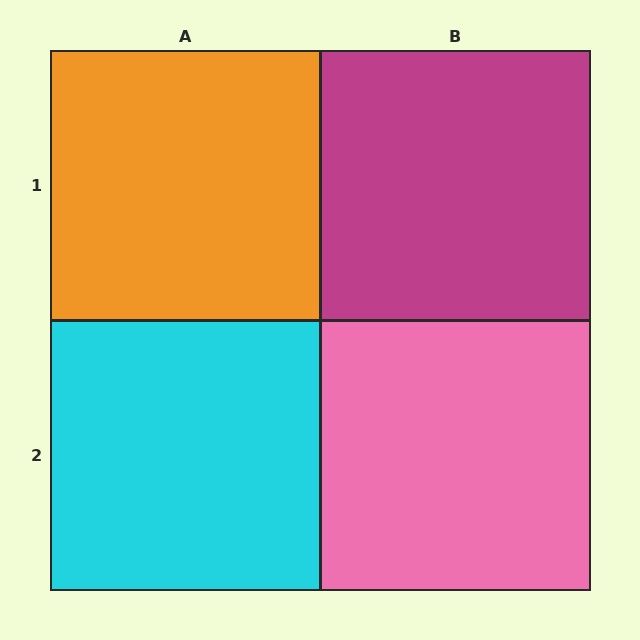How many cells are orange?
1 cell is orange.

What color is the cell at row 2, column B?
Pink.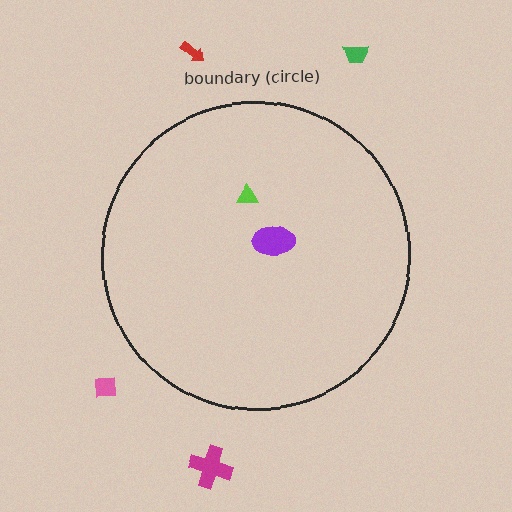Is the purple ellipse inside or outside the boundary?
Inside.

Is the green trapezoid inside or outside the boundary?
Outside.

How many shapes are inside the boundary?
2 inside, 4 outside.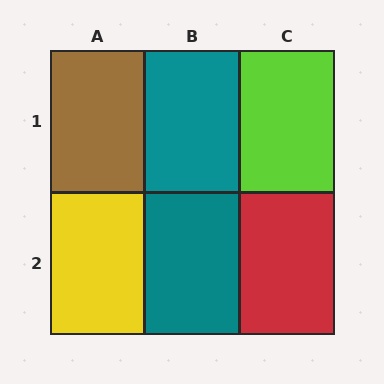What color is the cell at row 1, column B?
Teal.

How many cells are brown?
1 cell is brown.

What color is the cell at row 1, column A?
Brown.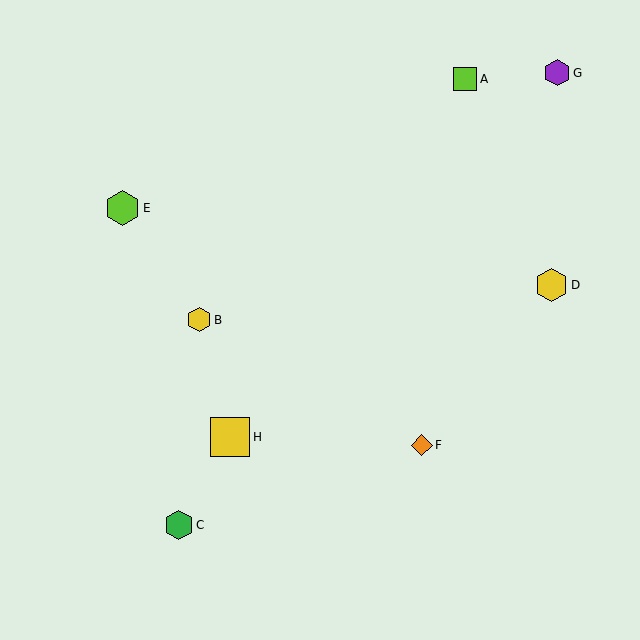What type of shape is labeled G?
Shape G is a purple hexagon.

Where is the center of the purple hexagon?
The center of the purple hexagon is at (557, 73).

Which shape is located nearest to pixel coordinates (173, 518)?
The green hexagon (labeled C) at (179, 525) is nearest to that location.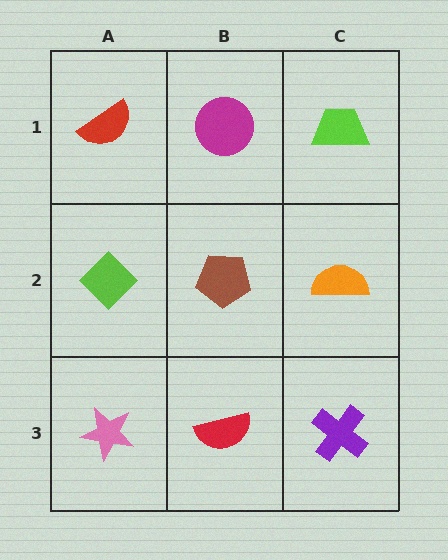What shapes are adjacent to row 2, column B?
A magenta circle (row 1, column B), a red semicircle (row 3, column B), a lime diamond (row 2, column A), an orange semicircle (row 2, column C).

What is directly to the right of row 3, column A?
A red semicircle.